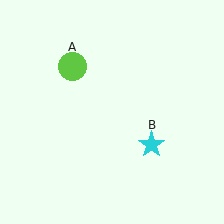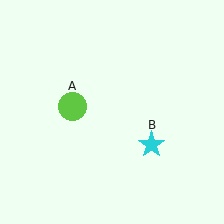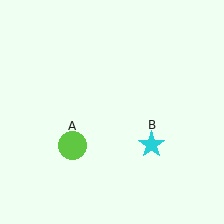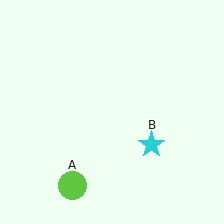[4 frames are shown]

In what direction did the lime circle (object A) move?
The lime circle (object A) moved down.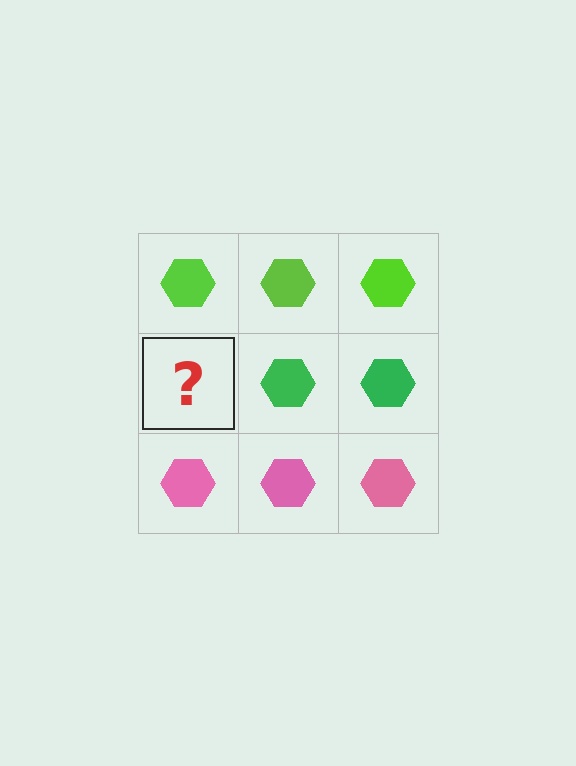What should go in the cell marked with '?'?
The missing cell should contain a green hexagon.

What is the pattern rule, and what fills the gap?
The rule is that each row has a consistent color. The gap should be filled with a green hexagon.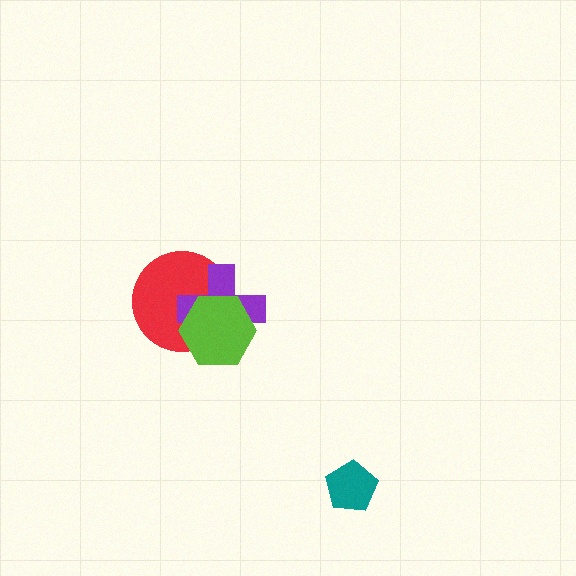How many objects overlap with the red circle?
2 objects overlap with the red circle.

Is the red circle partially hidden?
Yes, it is partially covered by another shape.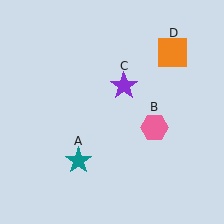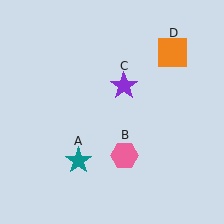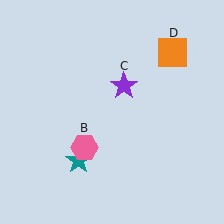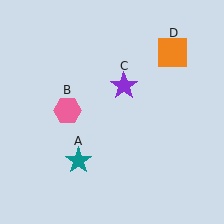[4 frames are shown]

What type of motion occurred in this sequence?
The pink hexagon (object B) rotated clockwise around the center of the scene.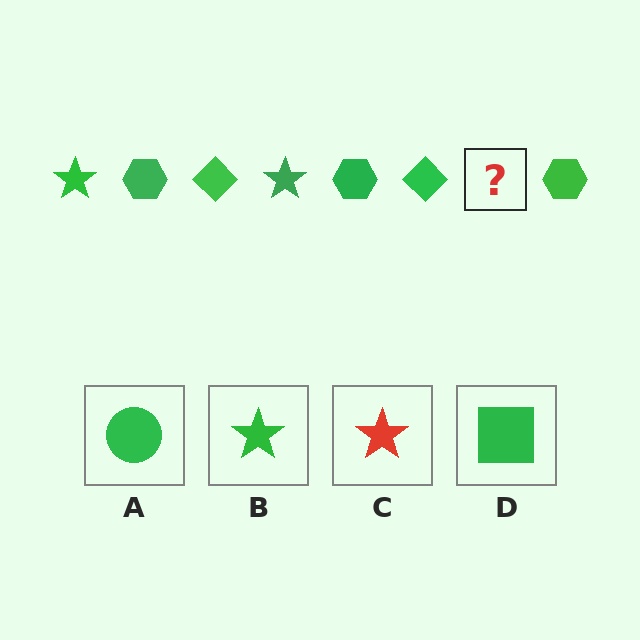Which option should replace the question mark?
Option B.